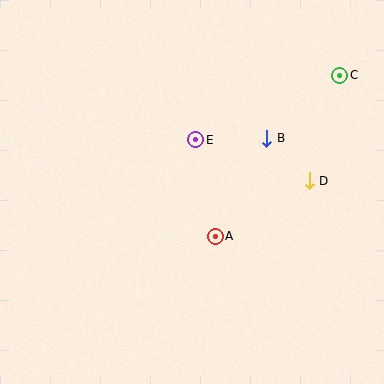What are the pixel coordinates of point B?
Point B is at (267, 138).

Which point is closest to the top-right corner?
Point C is closest to the top-right corner.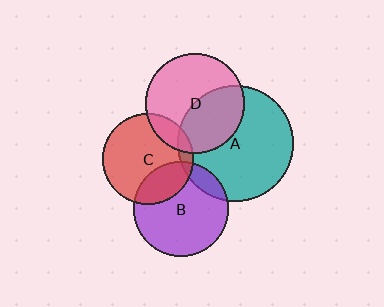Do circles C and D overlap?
Yes.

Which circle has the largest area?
Circle A (teal).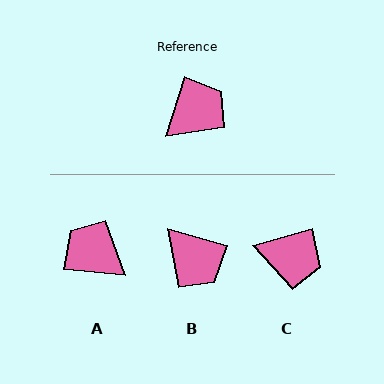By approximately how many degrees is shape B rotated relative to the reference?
Approximately 88 degrees clockwise.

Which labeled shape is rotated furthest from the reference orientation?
A, about 102 degrees away.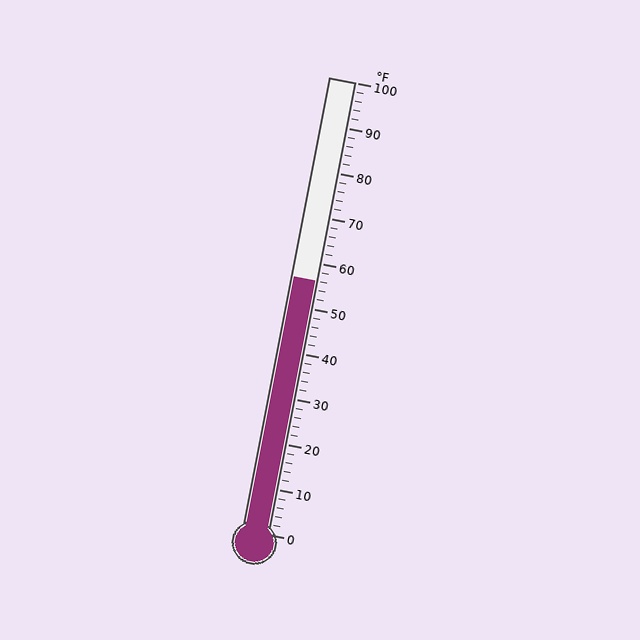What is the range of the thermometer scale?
The thermometer scale ranges from 0°F to 100°F.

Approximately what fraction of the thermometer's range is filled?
The thermometer is filled to approximately 55% of its range.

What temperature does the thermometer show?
The thermometer shows approximately 56°F.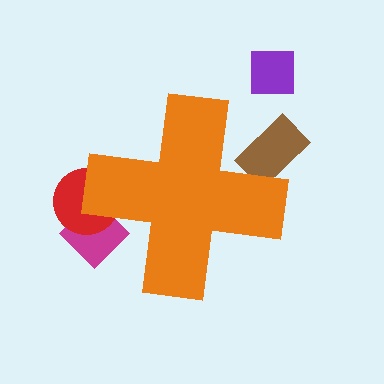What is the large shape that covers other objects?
An orange cross.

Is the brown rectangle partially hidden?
Yes, the brown rectangle is partially hidden behind the orange cross.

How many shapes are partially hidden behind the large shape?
3 shapes are partially hidden.